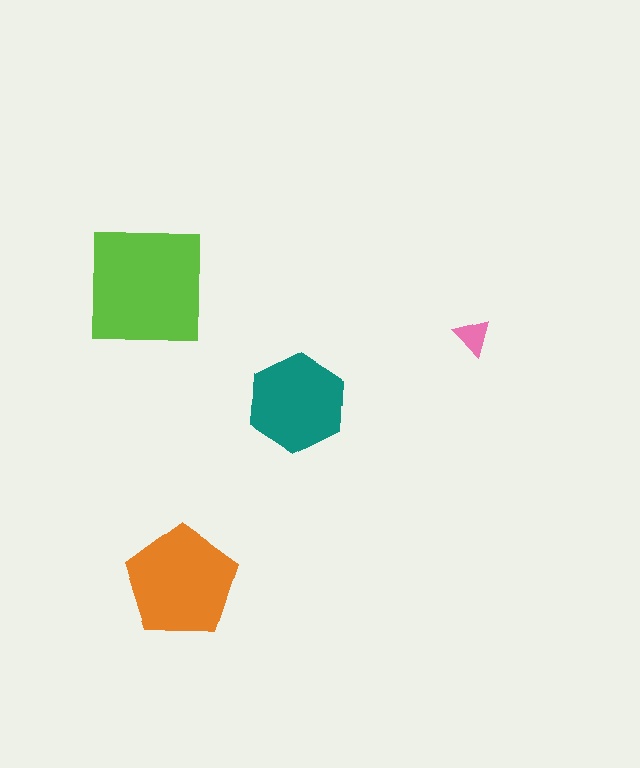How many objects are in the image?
There are 4 objects in the image.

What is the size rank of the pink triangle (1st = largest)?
4th.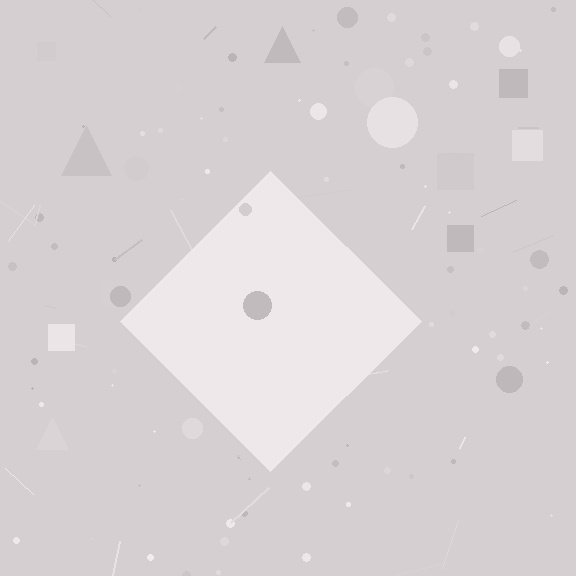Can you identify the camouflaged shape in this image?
The camouflaged shape is a diamond.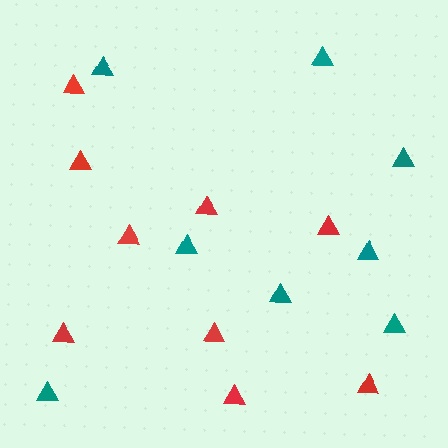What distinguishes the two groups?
There are 2 groups: one group of teal triangles (8) and one group of red triangles (9).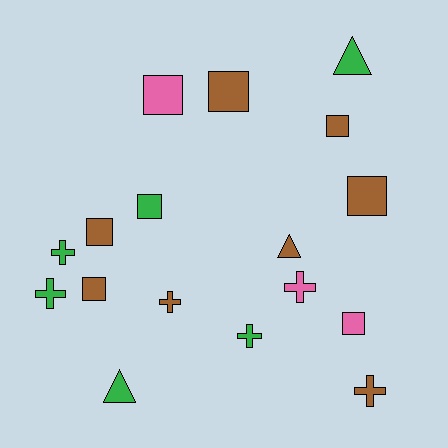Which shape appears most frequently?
Square, with 8 objects.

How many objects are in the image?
There are 17 objects.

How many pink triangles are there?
There are no pink triangles.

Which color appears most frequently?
Brown, with 8 objects.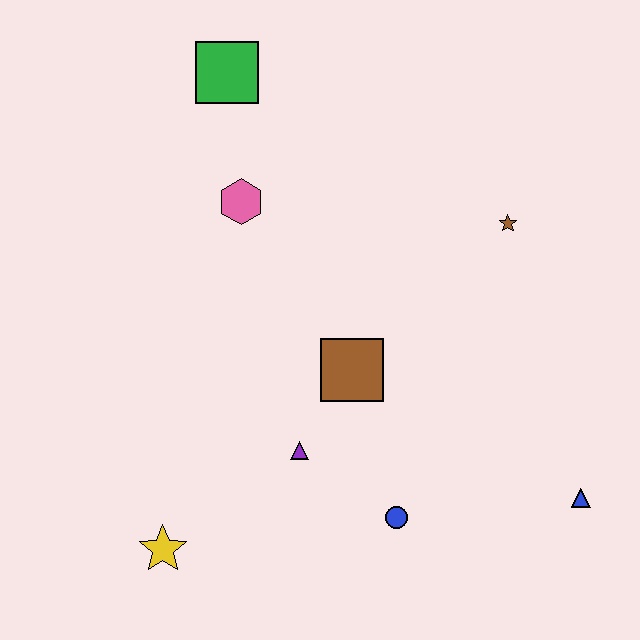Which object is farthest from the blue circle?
The green square is farthest from the blue circle.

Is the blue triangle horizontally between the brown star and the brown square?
No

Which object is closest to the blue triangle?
The blue circle is closest to the blue triangle.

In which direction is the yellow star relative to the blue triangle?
The yellow star is to the left of the blue triangle.